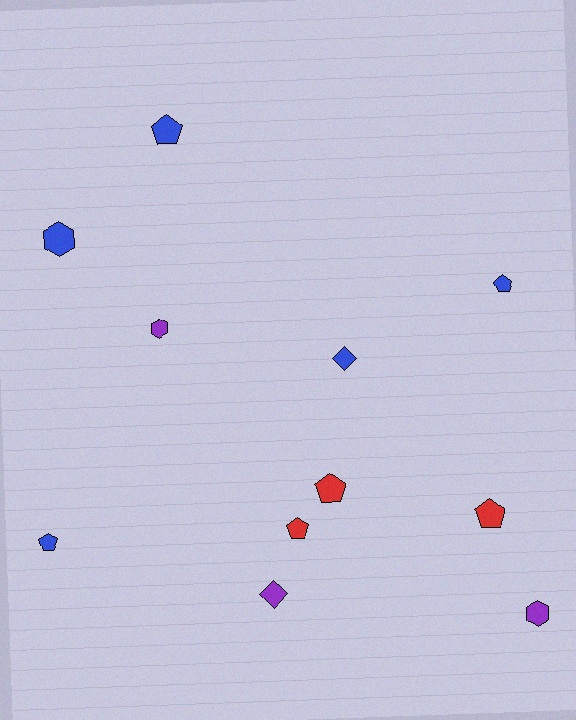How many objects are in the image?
There are 11 objects.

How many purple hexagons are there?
There are 2 purple hexagons.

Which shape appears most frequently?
Pentagon, with 6 objects.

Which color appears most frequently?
Blue, with 5 objects.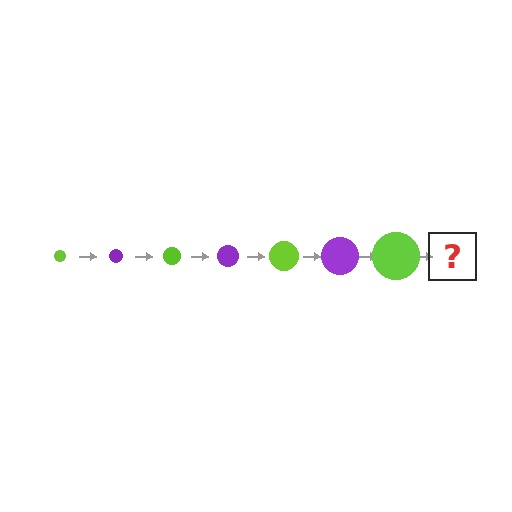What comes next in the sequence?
The next element should be a purple circle, larger than the previous one.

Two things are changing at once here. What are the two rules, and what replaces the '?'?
The two rules are that the circle grows larger each step and the color cycles through lime and purple. The '?' should be a purple circle, larger than the previous one.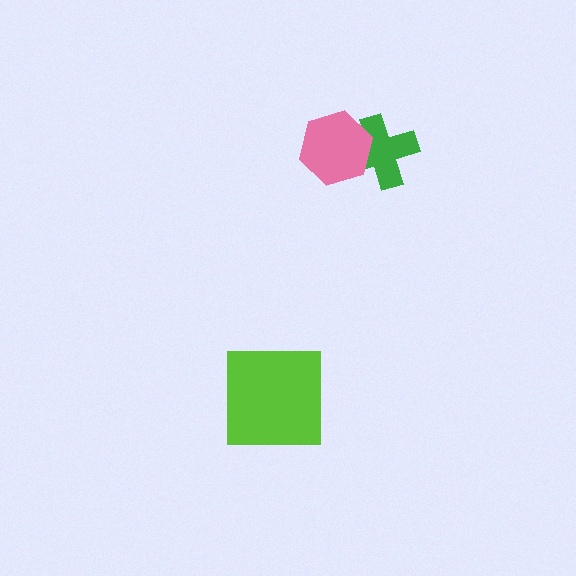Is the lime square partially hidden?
No, no other shape covers it.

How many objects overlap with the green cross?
1 object overlaps with the green cross.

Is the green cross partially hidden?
Yes, it is partially covered by another shape.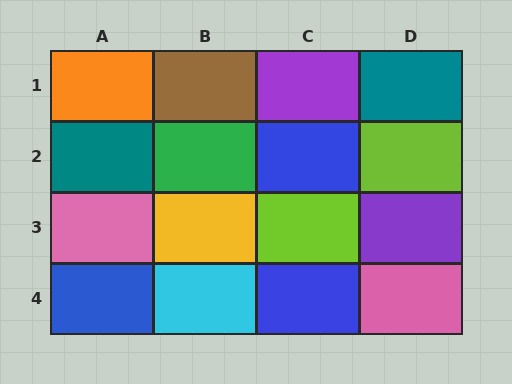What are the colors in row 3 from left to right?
Pink, yellow, lime, purple.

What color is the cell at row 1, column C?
Purple.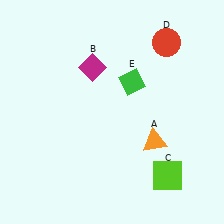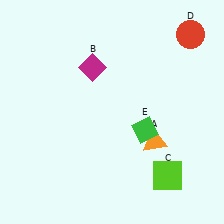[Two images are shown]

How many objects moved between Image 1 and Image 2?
2 objects moved between the two images.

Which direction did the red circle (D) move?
The red circle (D) moved right.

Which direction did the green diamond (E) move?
The green diamond (E) moved down.